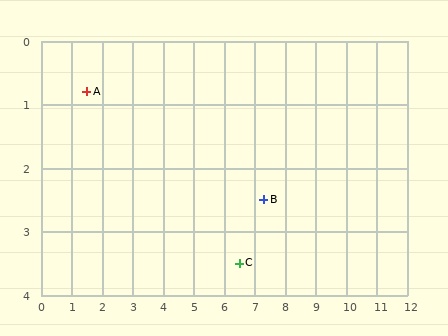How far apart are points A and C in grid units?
Points A and C are about 5.7 grid units apart.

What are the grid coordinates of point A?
Point A is at approximately (1.5, 0.8).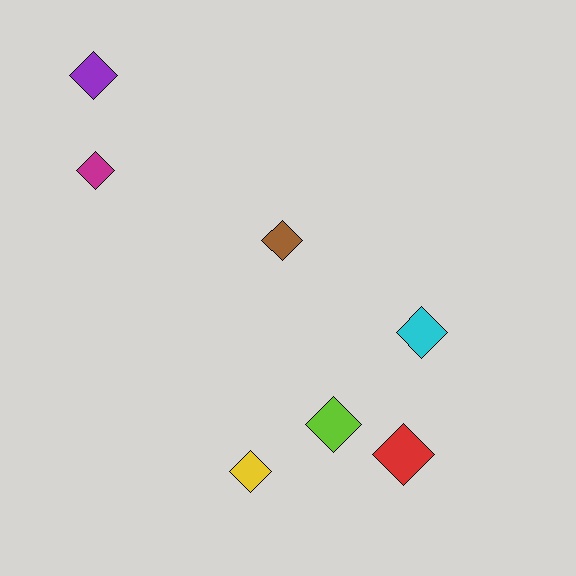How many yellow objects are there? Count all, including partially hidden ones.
There is 1 yellow object.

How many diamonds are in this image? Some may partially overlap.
There are 7 diamonds.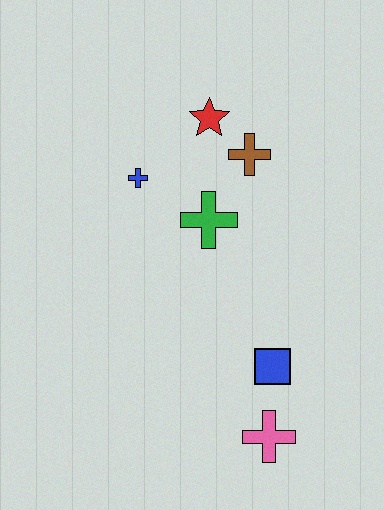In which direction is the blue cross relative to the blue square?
The blue cross is above the blue square.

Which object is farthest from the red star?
The pink cross is farthest from the red star.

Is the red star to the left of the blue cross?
No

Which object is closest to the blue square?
The pink cross is closest to the blue square.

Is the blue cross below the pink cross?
No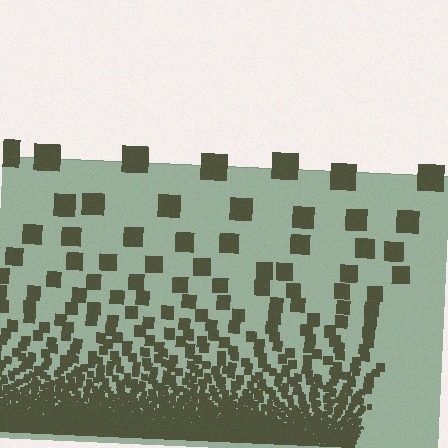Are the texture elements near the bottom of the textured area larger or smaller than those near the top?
Smaller. The gradient is inverted — elements near the bottom are smaller and denser.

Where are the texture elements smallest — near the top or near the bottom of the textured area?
Near the bottom.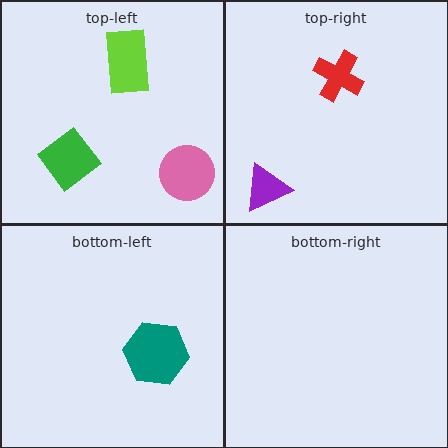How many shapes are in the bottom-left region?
1.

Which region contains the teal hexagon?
The bottom-left region.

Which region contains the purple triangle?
The top-right region.